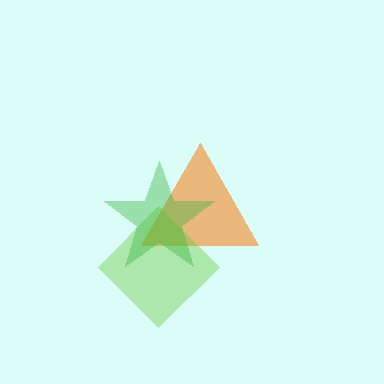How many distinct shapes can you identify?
There are 3 distinct shapes: an orange triangle, a lime diamond, a green star.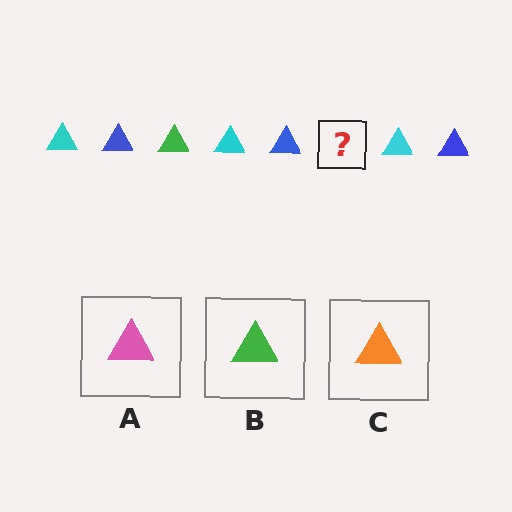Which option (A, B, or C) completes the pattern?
B.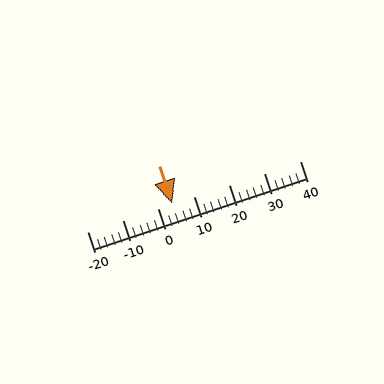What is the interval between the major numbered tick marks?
The major tick marks are spaced 10 units apart.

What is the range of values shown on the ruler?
The ruler shows values from -20 to 40.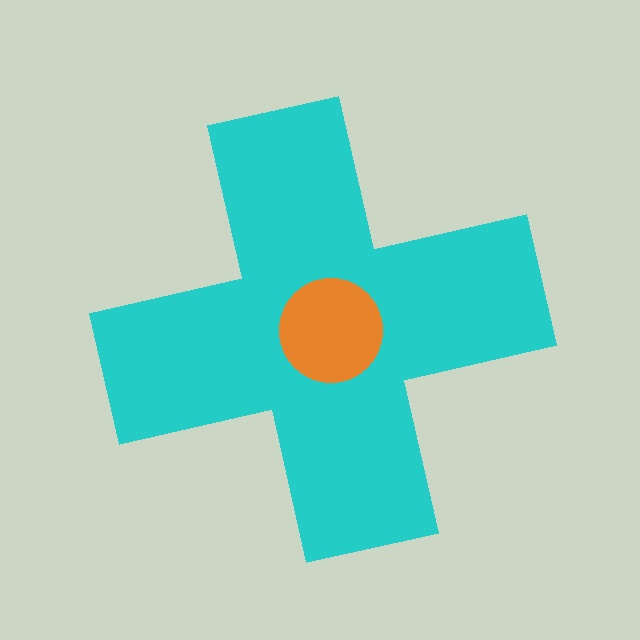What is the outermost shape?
The cyan cross.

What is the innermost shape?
The orange circle.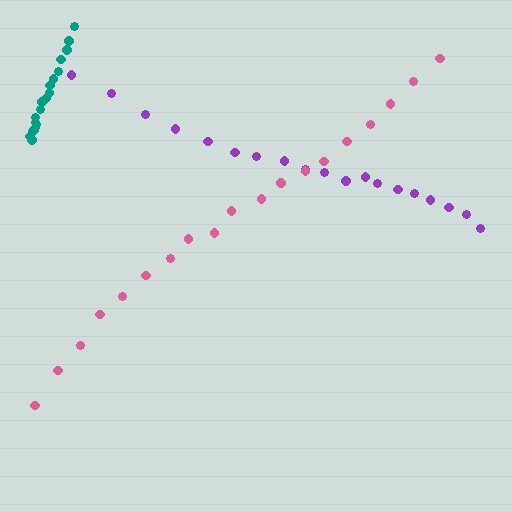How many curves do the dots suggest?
There are 3 distinct paths.